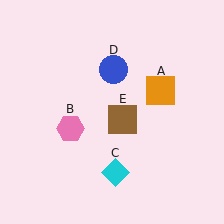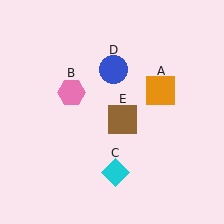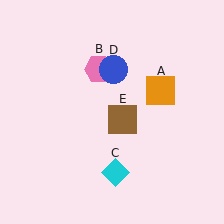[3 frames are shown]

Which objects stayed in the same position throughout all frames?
Orange square (object A) and cyan diamond (object C) and blue circle (object D) and brown square (object E) remained stationary.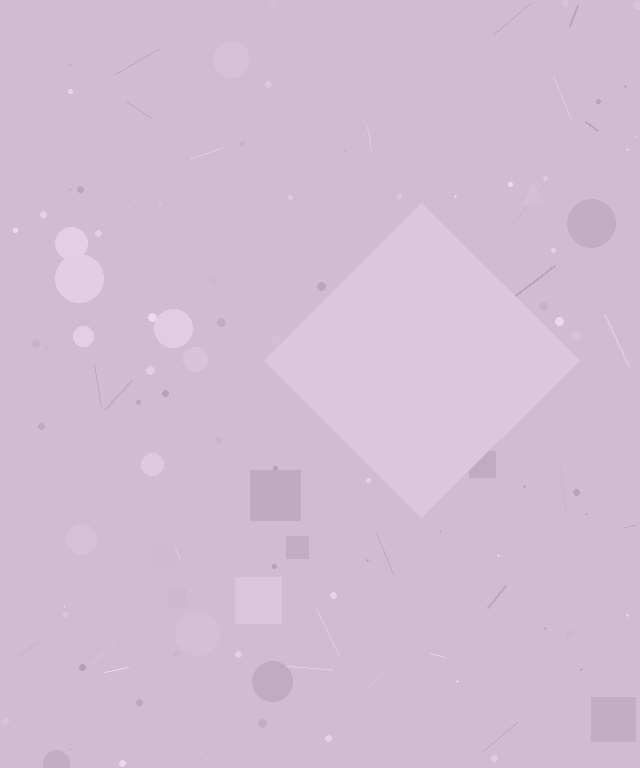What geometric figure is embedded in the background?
A diamond is embedded in the background.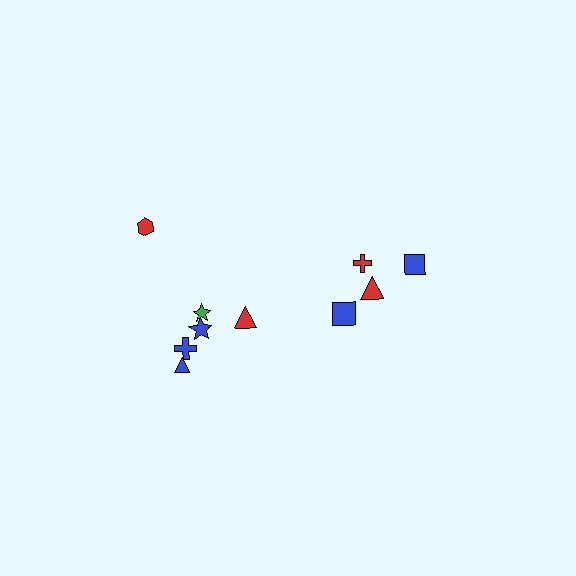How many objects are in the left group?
There are 6 objects.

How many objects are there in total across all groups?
There are 10 objects.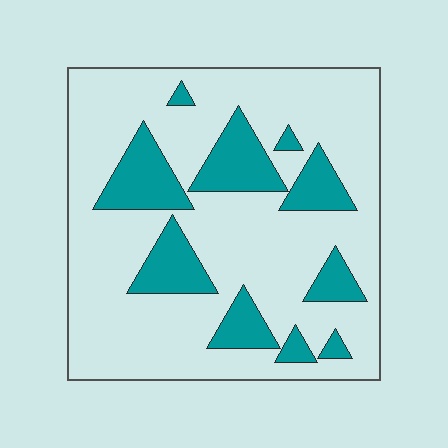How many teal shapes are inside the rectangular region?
10.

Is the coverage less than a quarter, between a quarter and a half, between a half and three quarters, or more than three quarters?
Less than a quarter.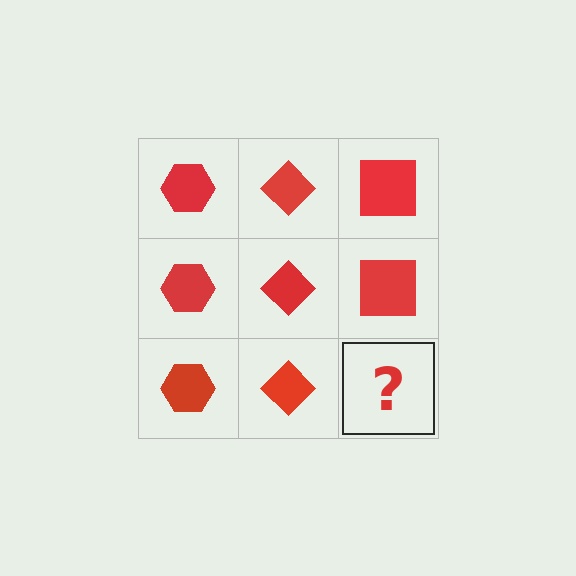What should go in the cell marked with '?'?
The missing cell should contain a red square.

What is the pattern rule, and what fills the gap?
The rule is that each column has a consistent shape. The gap should be filled with a red square.